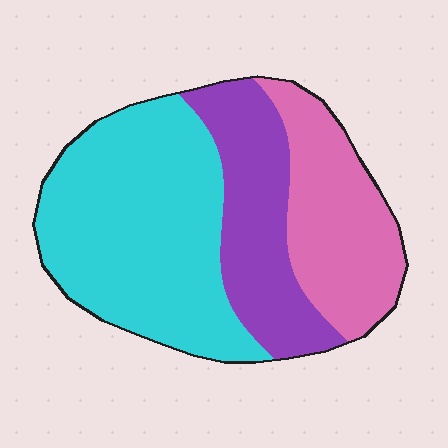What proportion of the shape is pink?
Pink takes up about one quarter (1/4) of the shape.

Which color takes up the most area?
Cyan, at roughly 50%.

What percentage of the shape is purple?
Purple takes up about one quarter (1/4) of the shape.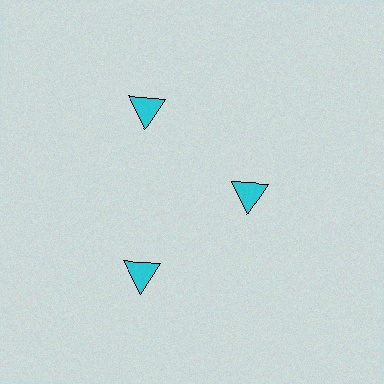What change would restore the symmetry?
The symmetry would be restored by moving it outward, back onto the ring so that all 3 triangles sit at equal angles and equal distance from the center.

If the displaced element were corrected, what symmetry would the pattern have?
It would have 3-fold rotational symmetry — the pattern would map onto itself every 120 degrees.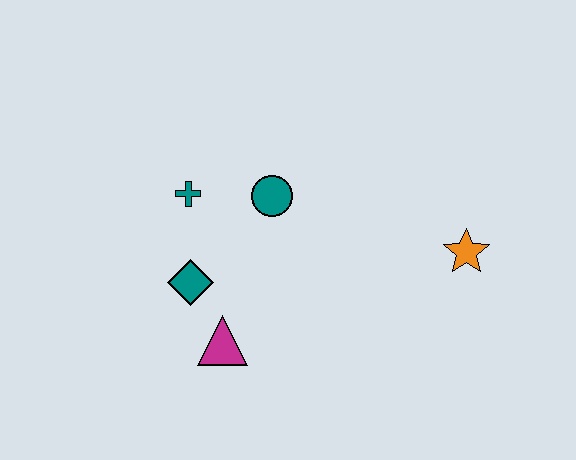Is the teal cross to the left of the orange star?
Yes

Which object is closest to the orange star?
The teal circle is closest to the orange star.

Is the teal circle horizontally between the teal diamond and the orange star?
Yes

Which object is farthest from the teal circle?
The orange star is farthest from the teal circle.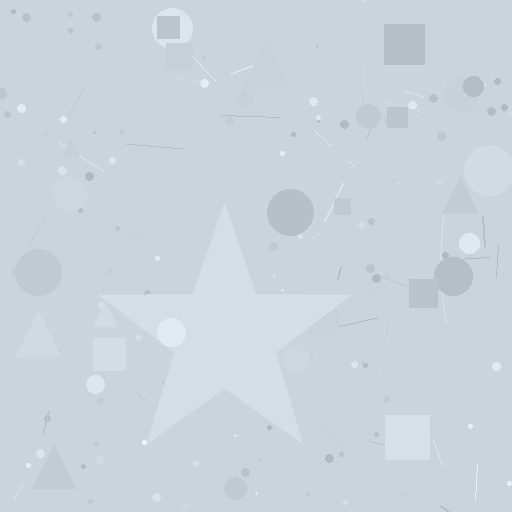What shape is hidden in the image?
A star is hidden in the image.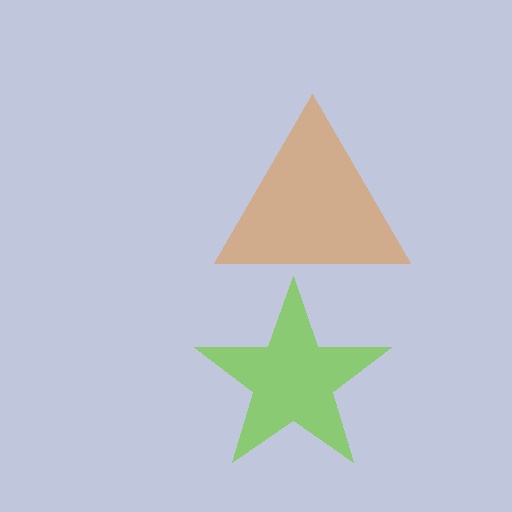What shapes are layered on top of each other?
The layered shapes are: an orange triangle, a lime star.